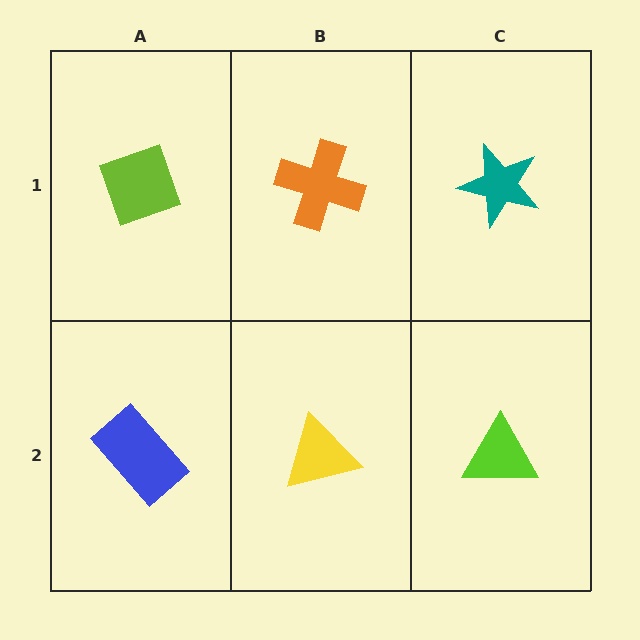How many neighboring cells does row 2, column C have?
2.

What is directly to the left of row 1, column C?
An orange cross.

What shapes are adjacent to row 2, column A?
A lime diamond (row 1, column A), a yellow triangle (row 2, column B).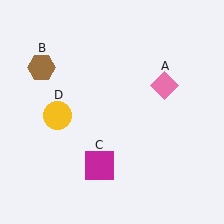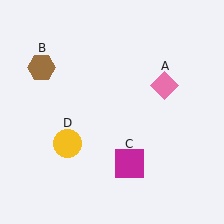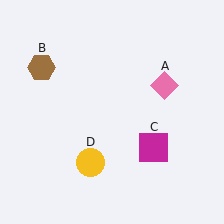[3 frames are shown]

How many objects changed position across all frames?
2 objects changed position: magenta square (object C), yellow circle (object D).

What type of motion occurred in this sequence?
The magenta square (object C), yellow circle (object D) rotated counterclockwise around the center of the scene.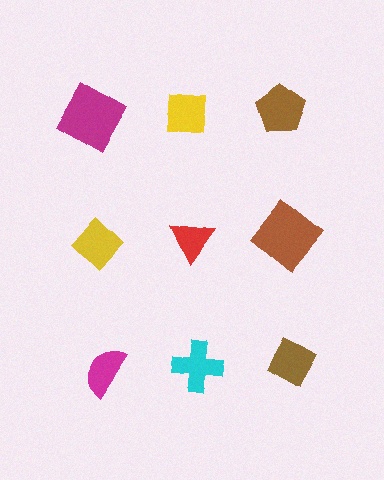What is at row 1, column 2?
A yellow square.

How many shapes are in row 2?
3 shapes.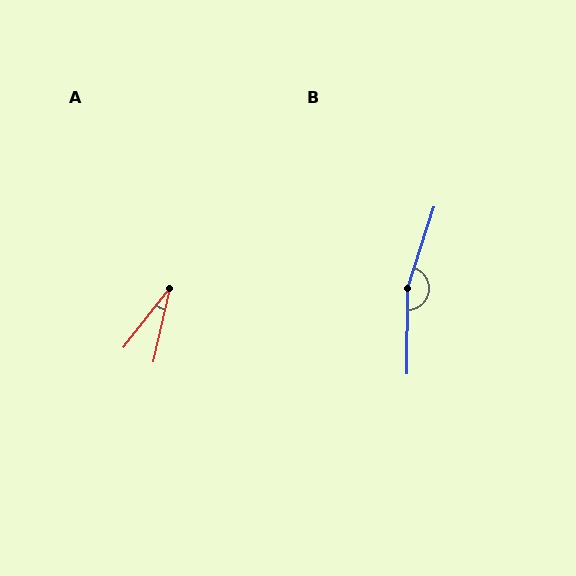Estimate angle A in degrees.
Approximately 25 degrees.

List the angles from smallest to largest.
A (25°), B (163°).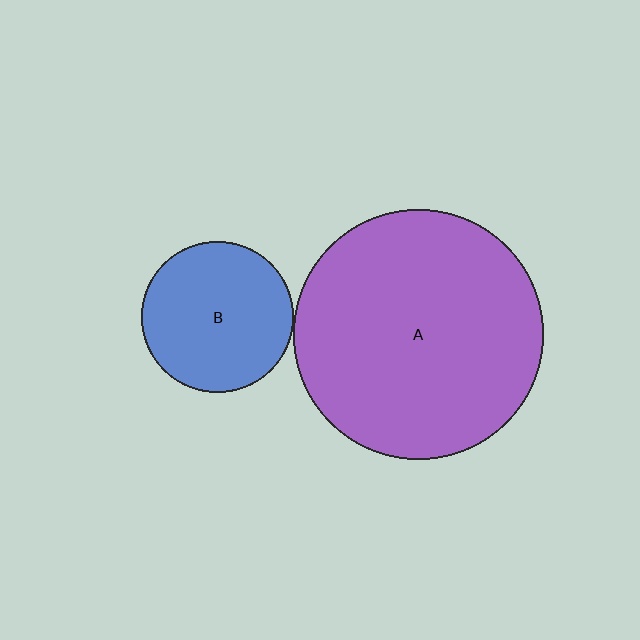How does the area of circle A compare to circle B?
Approximately 2.7 times.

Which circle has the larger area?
Circle A (purple).